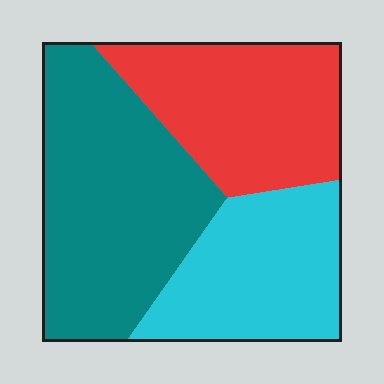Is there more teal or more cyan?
Teal.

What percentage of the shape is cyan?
Cyan takes up about one quarter (1/4) of the shape.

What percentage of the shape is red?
Red covers 31% of the shape.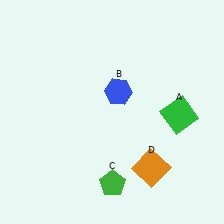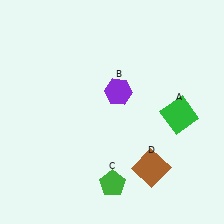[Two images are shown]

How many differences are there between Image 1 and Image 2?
There are 2 differences between the two images.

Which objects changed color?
B changed from blue to purple. D changed from orange to brown.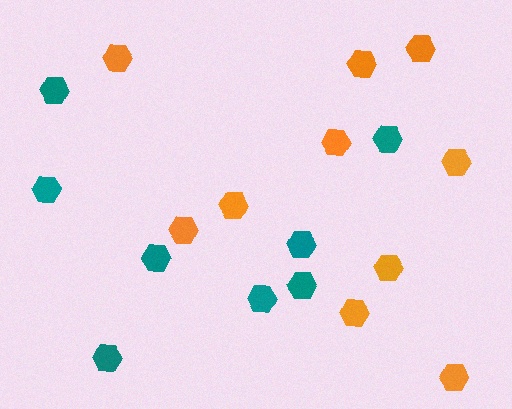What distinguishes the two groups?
There are 2 groups: one group of orange hexagons (10) and one group of teal hexagons (8).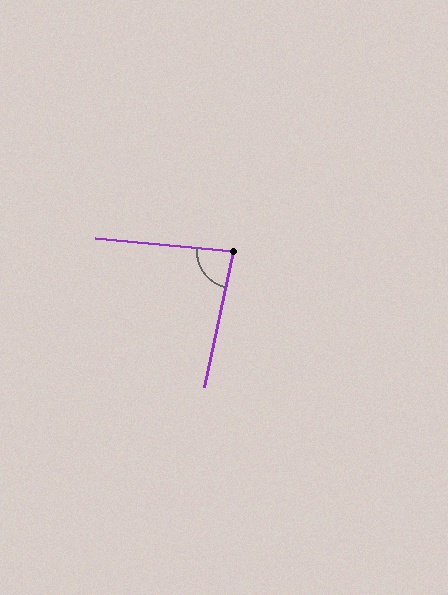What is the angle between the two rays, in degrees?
Approximately 83 degrees.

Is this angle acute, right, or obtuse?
It is acute.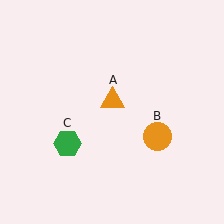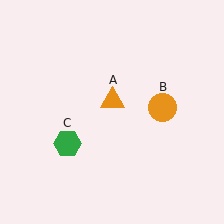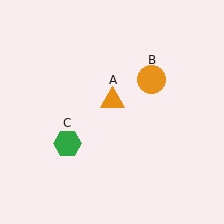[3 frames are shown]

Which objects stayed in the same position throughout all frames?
Orange triangle (object A) and green hexagon (object C) remained stationary.